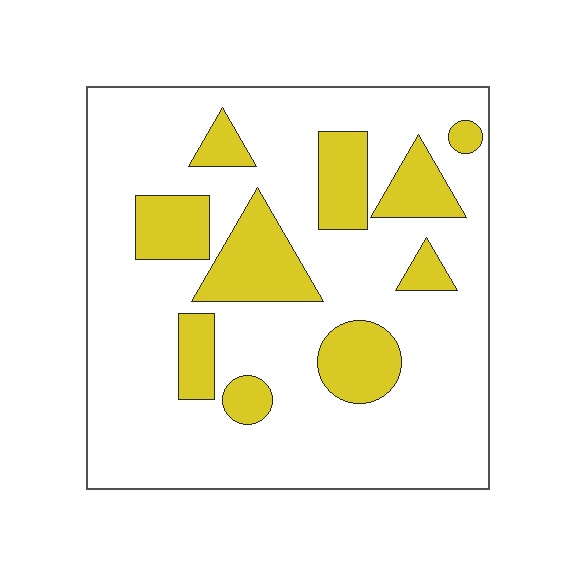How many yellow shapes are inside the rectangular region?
10.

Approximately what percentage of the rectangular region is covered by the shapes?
Approximately 25%.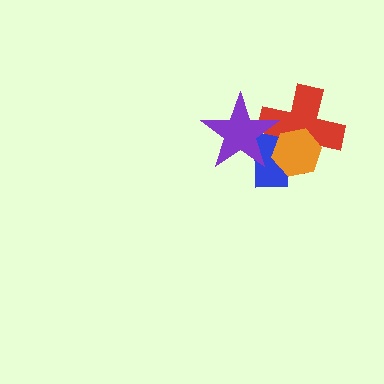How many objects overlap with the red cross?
3 objects overlap with the red cross.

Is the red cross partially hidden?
Yes, it is partially covered by another shape.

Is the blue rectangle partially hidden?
Yes, it is partially covered by another shape.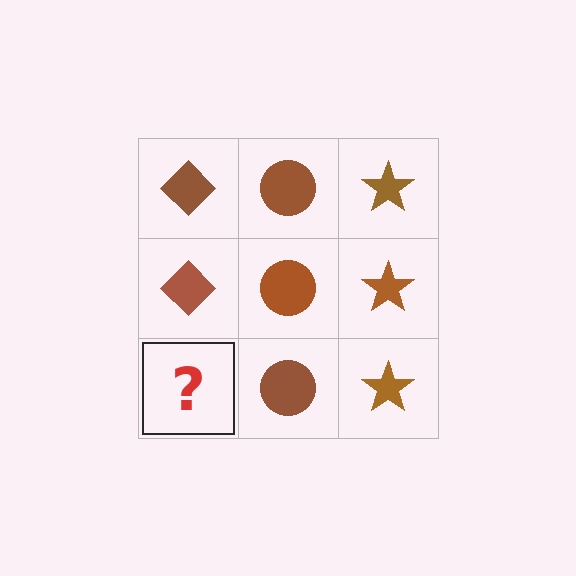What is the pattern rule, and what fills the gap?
The rule is that each column has a consistent shape. The gap should be filled with a brown diamond.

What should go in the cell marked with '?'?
The missing cell should contain a brown diamond.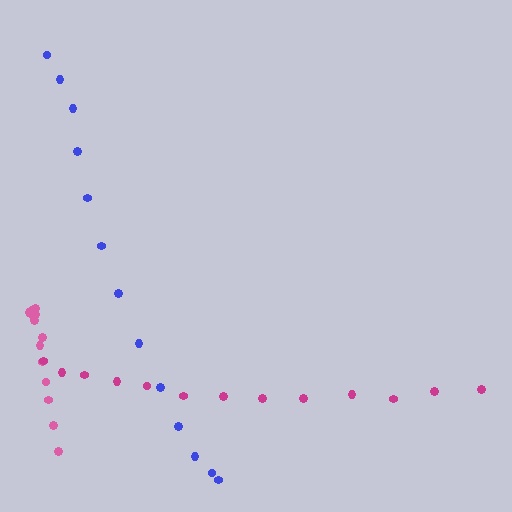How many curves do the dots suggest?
There are 3 distinct paths.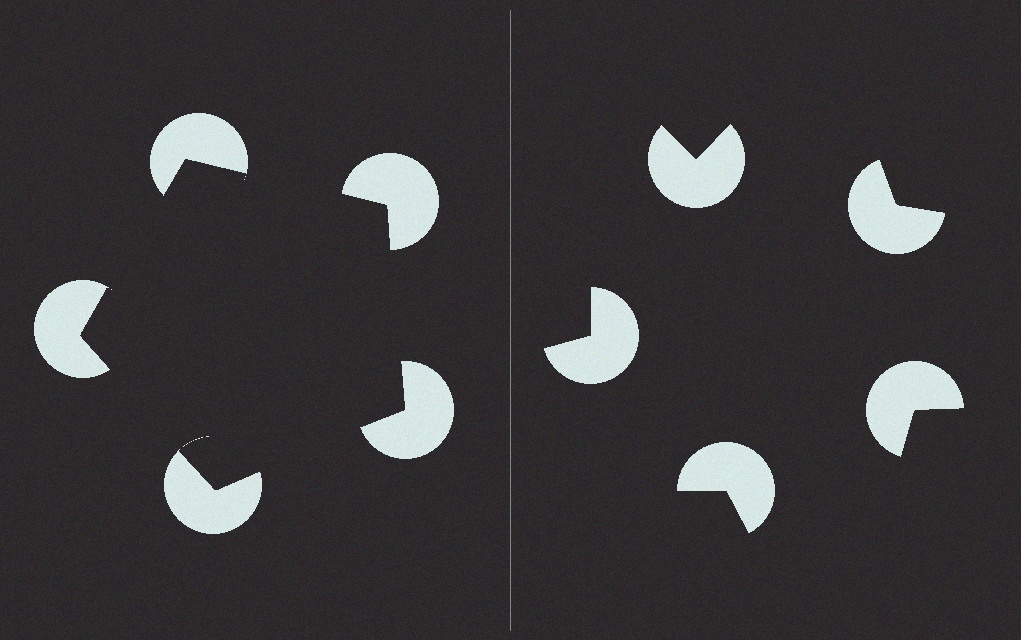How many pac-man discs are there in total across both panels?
10 — 5 on each side.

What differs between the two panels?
The pac-man discs are positioned identically on both sides; only the wedge orientations differ. On the left they align to a pentagon; on the right they are misaligned.